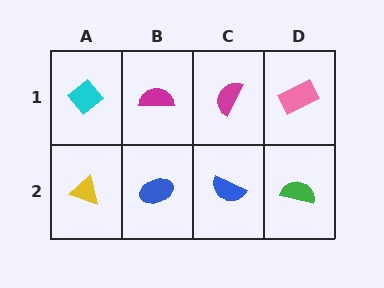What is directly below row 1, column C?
A blue semicircle.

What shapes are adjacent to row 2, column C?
A magenta semicircle (row 1, column C), a blue ellipse (row 2, column B), a green semicircle (row 2, column D).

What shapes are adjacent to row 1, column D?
A green semicircle (row 2, column D), a magenta semicircle (row 1, column C).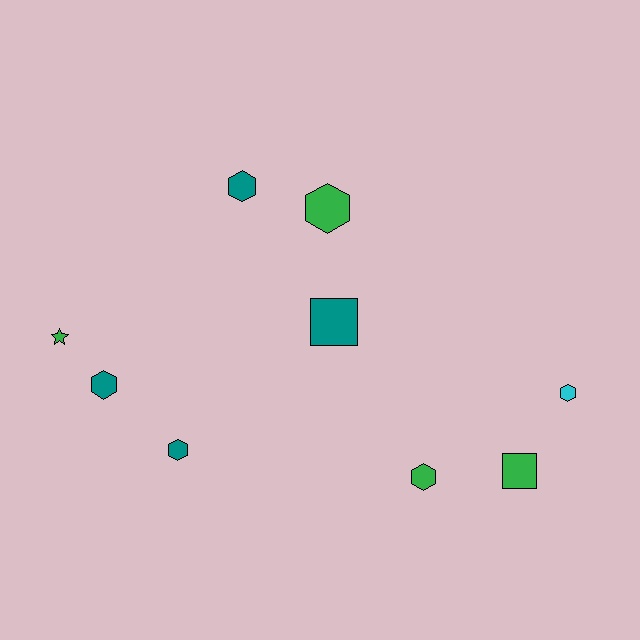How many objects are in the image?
There are 9 objects.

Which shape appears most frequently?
Hexagon, with 6 objects.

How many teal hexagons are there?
There are 3 teal hexagons.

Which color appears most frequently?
Green, with 4 objects.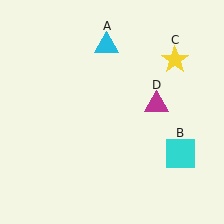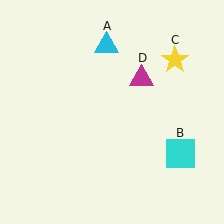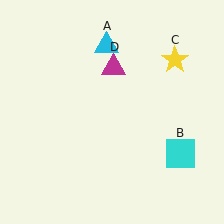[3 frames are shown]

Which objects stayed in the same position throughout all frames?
Cyan triangle (object A) and cyan square (object B) and yellow star (object C) remained stationary.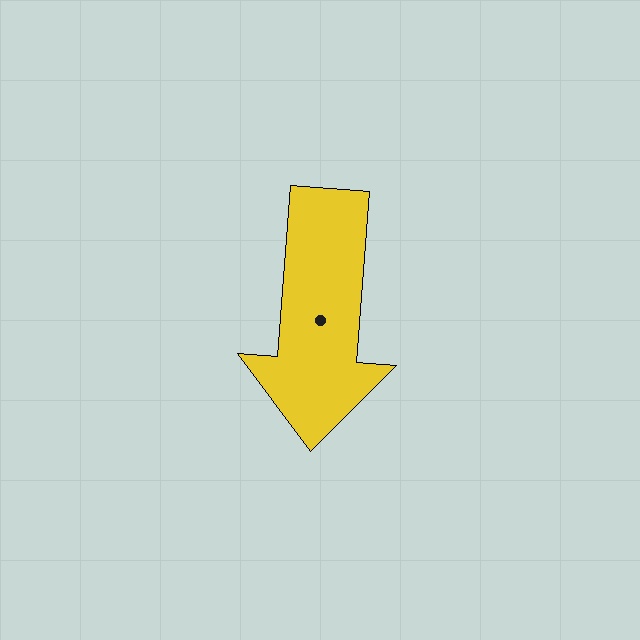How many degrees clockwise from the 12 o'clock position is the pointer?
Approximately 184 degrees.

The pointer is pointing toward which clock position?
Roughly 6 o'clock.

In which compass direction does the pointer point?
South.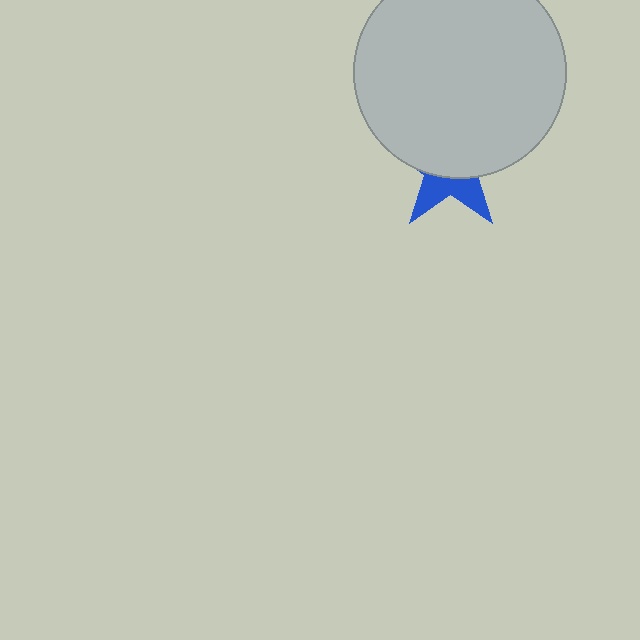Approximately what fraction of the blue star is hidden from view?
Roughly 65% of the blue star is hidden behind the light gray circle.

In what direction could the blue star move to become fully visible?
The blue star could move down. That would shift it out from behind the light gray circle entirely.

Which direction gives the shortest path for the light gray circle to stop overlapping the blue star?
Moving up gives the shortest separation.